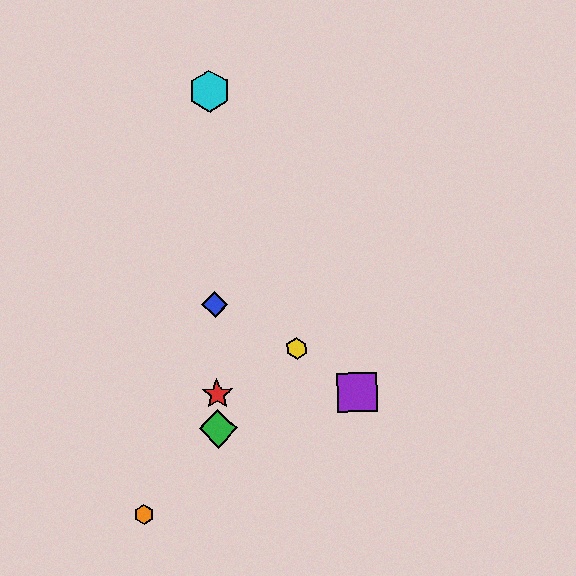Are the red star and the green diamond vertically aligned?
Yes, both are at x≈217.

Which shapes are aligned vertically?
The red star, the blue diamond, the green diamond, the cyan hexagon are aligned vertically.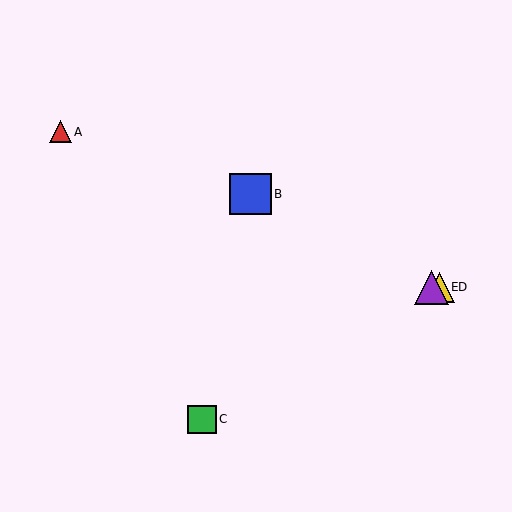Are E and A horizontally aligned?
No, E is at y≈287 and A is at y≈132.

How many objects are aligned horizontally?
2 objects (D, E) are aligned horizontally.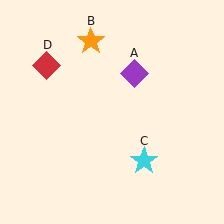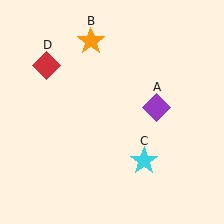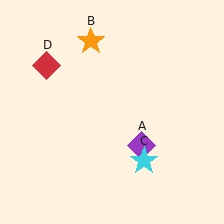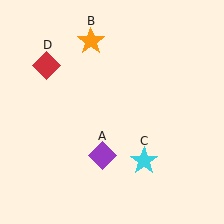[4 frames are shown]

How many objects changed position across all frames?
1 object changed position: purple diamond (object A).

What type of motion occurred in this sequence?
The purple diamond (object A) rotated clockwise around the center of the scene.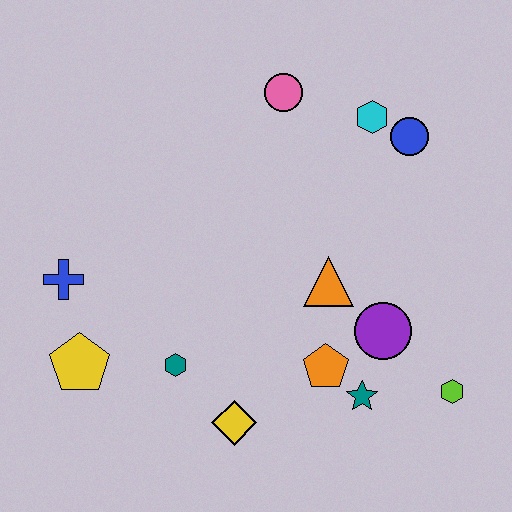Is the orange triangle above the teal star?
Yes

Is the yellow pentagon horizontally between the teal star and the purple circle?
No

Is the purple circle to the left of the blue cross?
No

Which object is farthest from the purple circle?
The blue cross is farthest from the purple circle.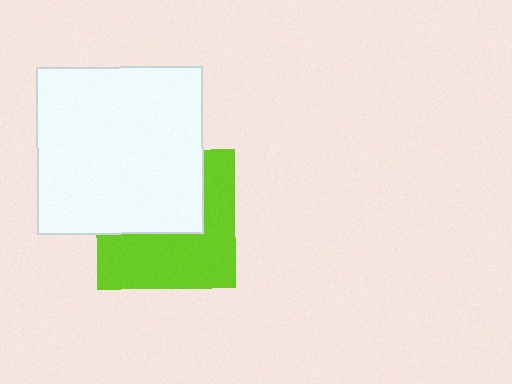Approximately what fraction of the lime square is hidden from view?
Roughly 47% of the lime square is hidden behind the white square.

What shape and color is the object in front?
The object in front is a white square.